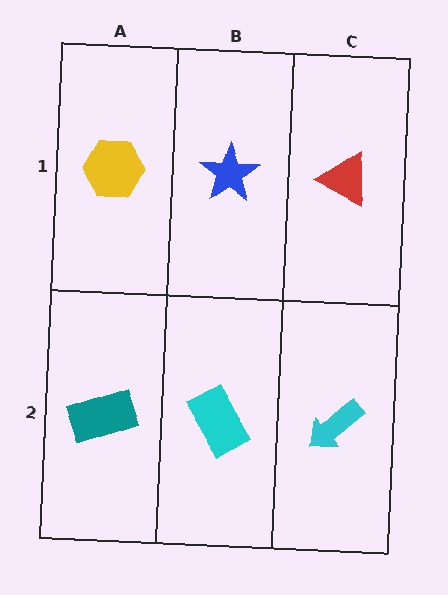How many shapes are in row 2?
3 shapes.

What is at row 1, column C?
A red triangle.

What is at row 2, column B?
A cyan rectangle.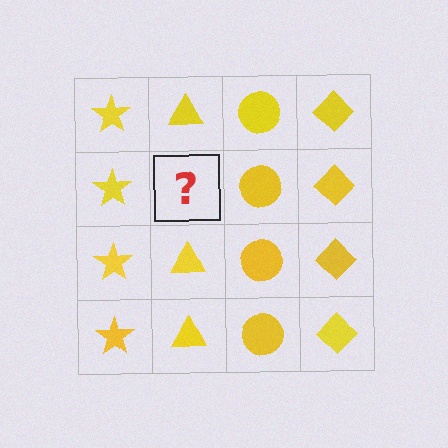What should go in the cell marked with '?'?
The missing cell should contain a yellow triangle.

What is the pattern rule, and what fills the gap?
The rule is that each column has a consistent shape. The gap should be filled with a yellow triangle.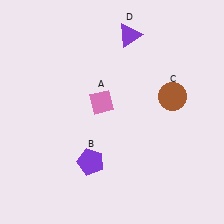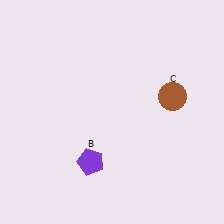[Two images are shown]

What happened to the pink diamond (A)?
The pink diamond (A) was removed in Image 2. It was in the top-left area of Image 1.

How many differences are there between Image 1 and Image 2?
There are 2 differences between the two images.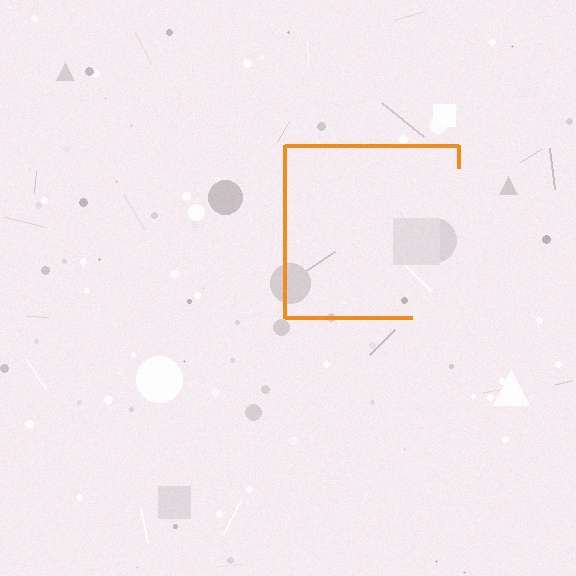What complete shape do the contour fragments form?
The contour fragments form a square.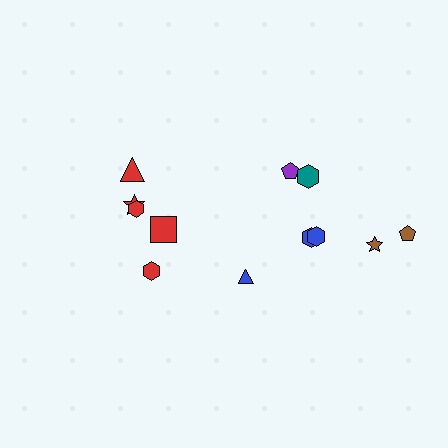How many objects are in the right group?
There are 7 objects.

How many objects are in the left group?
There are 5 objects.